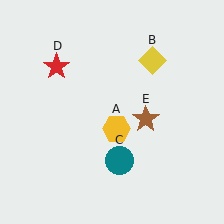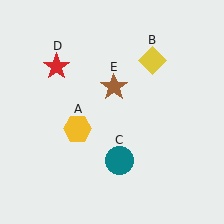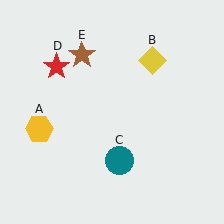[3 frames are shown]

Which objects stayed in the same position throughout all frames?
Yellow diamond (object B) and teal circle (object C) and red star (object D) remained stationary.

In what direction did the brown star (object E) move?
The brown star (object E) moved up and to the left.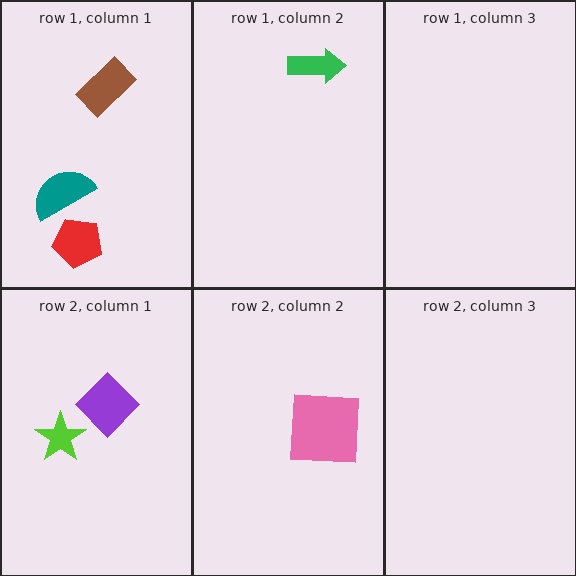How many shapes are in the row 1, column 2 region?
1.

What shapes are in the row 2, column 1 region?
The lime star, the purple diamond.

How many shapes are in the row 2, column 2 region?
1.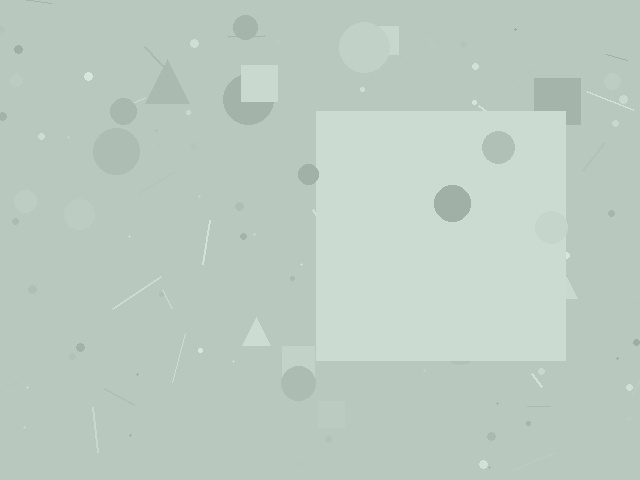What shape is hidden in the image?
A square is hidden in the image.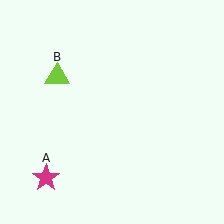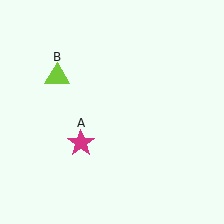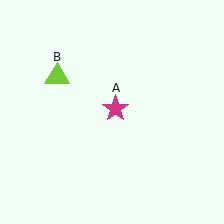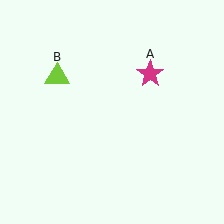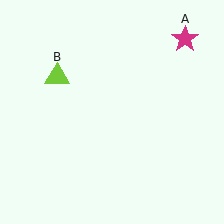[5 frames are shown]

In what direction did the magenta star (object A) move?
The magenta star (object A) moved up and to the right.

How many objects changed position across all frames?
1 object changed position: magenta star (object A).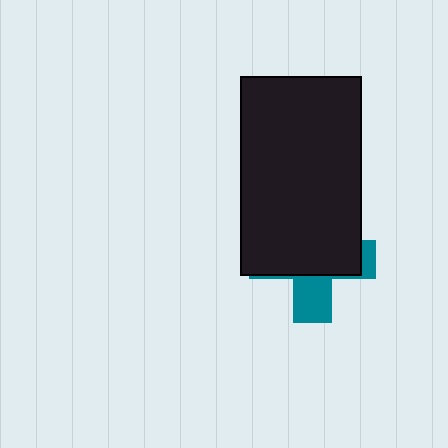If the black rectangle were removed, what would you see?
You would see the complete teal cross.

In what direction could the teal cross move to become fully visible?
The teal cross could move down. That would shift it out from behind the black rectangle entirely.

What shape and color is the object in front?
The object in front is a black rectangle.